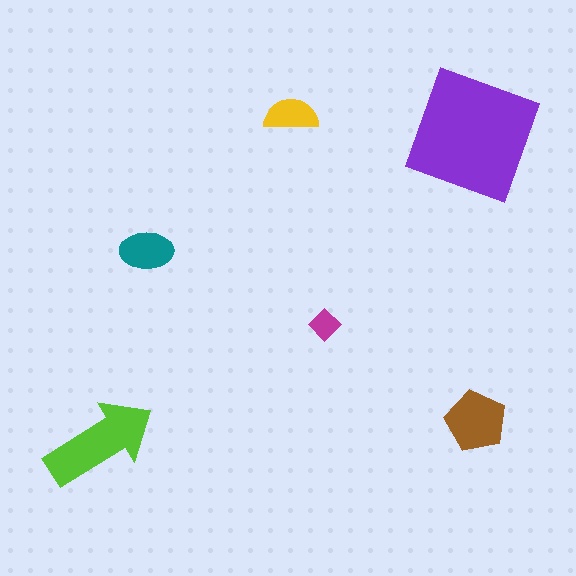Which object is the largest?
The purple square.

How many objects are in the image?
There are 6 objects in the image.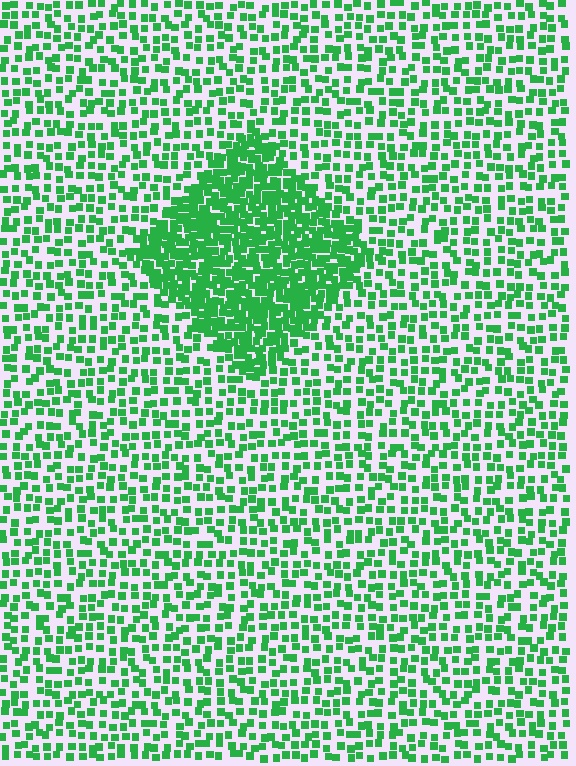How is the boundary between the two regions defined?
The boundary is defined by a change in element density (approximately 2.3x ratio). All elements are the same color, size, and shape.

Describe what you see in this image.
The image contains small green elements arranged at two different densities. A diamond-shaped region is visible where the elements are more densely packed than the surrounding area.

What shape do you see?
I see a diamond.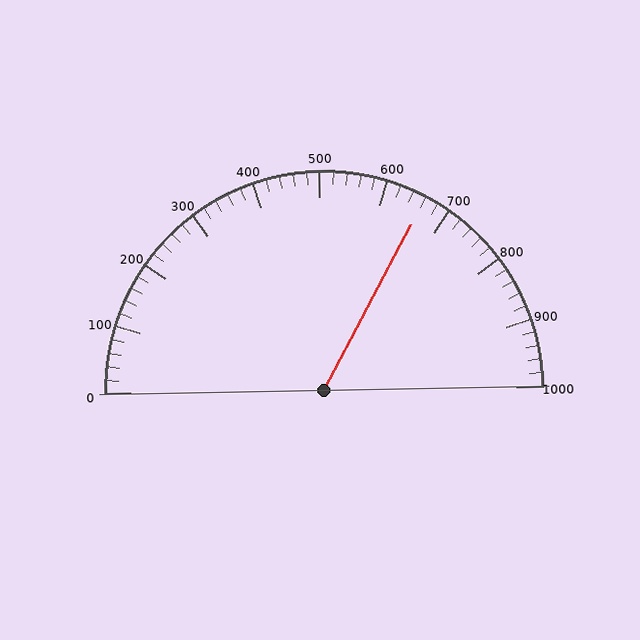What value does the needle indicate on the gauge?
The needle indicates approximately 660.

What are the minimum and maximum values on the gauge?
The gauge ranges from 0 to 1000.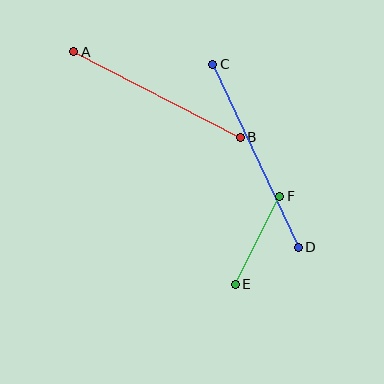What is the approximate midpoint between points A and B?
The midpoint is at approximately (157, 95) pixels.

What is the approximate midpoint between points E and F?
The midpoint is at approximately (257, 240) pixels.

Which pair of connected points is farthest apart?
Points C and D are farthest apart.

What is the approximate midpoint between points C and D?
The midpoint is at approximately (256, 156) pixels.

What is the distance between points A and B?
The distance is approximately 187 pixels.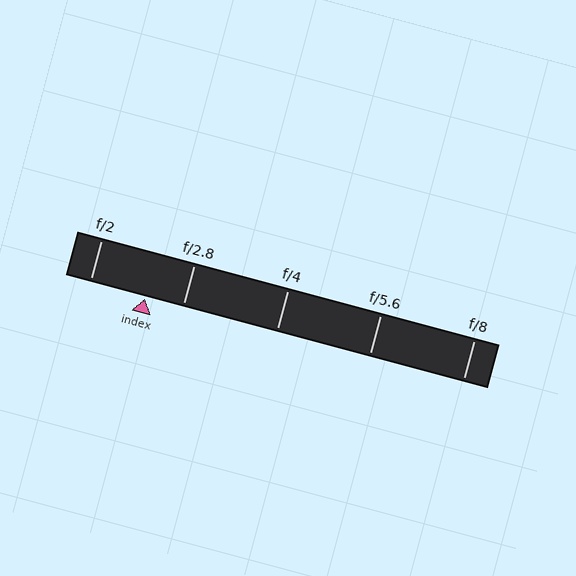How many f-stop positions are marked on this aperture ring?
There are 5 f-stop positions marked.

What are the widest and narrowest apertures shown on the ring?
The widest aperture shown is f/2 and the narrowest is f/8.